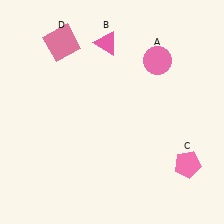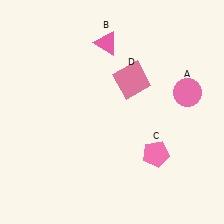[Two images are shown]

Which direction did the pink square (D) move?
The pink square (D) moved right.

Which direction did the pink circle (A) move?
The pink circle (A) moved down.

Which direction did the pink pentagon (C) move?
The pink pentagon (C) moved left.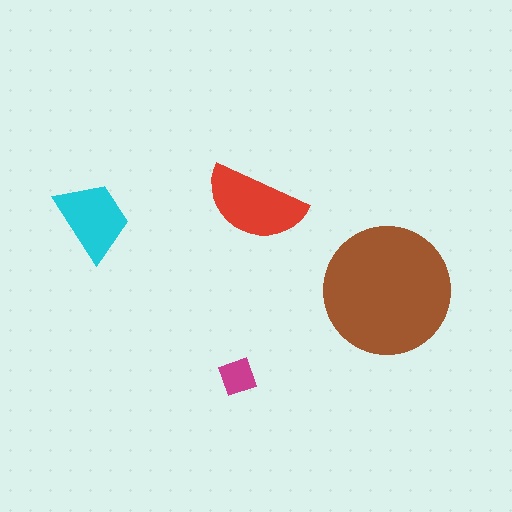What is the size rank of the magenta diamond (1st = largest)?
4th.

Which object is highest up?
The red semicircle is topmost.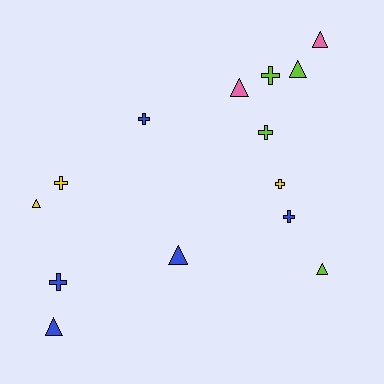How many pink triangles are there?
There are 2 pink triangles.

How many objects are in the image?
There are 14 objects.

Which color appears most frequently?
Blue, with 5 objects.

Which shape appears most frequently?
Triangle, with 7 objects.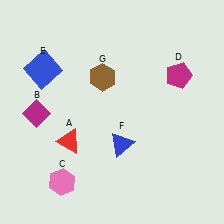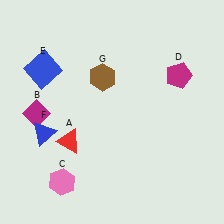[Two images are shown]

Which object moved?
The blue triangle (F) moved left.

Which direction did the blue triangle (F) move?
The blue triangle (F) moved left.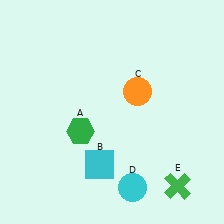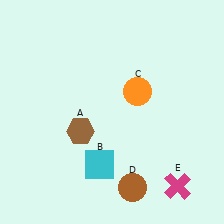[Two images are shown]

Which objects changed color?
A changed from green to brown. D changed from cyan to brown. E changed from green to magenta.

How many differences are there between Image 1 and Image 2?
There are 3 differences between the two images.